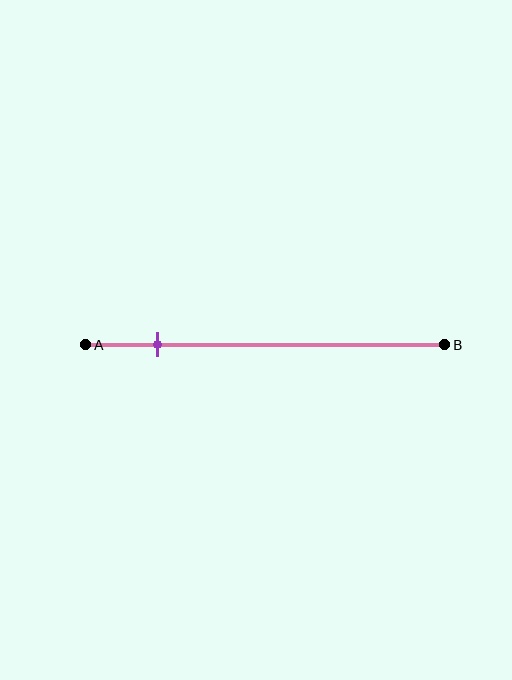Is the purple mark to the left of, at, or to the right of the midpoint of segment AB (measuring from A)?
The purple mark is to the left of the midpoint of segment AB.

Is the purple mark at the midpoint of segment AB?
No, the mark is at about 20% from A, not at the 50% midpoint.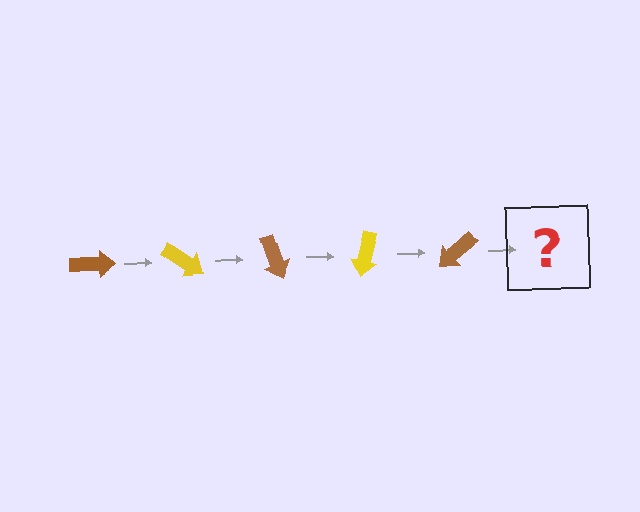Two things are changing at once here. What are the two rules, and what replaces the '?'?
The two rules are that it rotates 35 degrees each step and the color cycles through brown and yellow. The '?' should be a yellow arrow, rotated 175 degrees from the start.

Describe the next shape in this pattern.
It should be a yellow arrow, rotated 175 degrees from the start.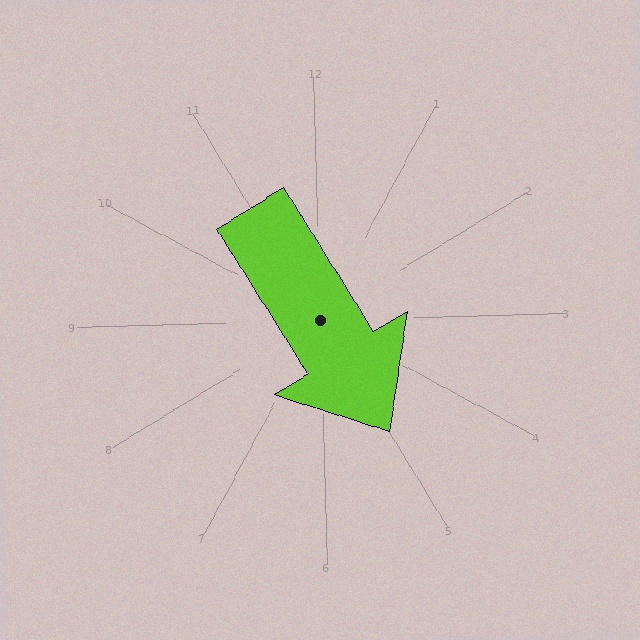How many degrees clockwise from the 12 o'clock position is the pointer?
Approximately 150 degrees.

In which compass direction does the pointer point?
Southeast.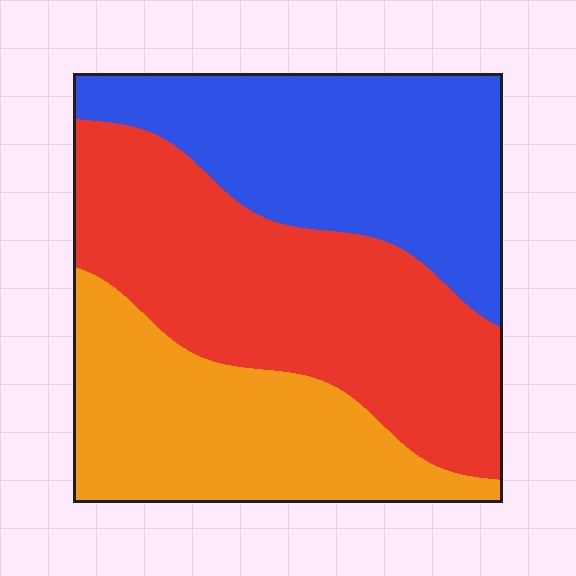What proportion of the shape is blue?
Blue covers around 30% of the shape.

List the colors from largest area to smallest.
From largest to smallest: red, blue, orange.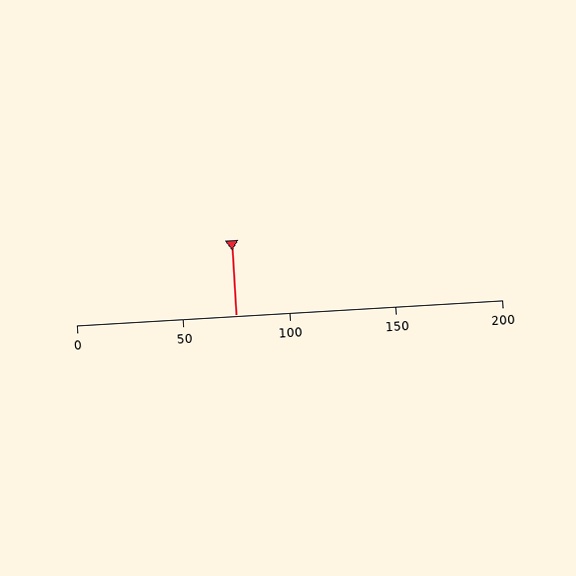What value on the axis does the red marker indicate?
The marker indicates approximately 75.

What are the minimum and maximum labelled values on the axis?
The axis runs from 0 to 200.